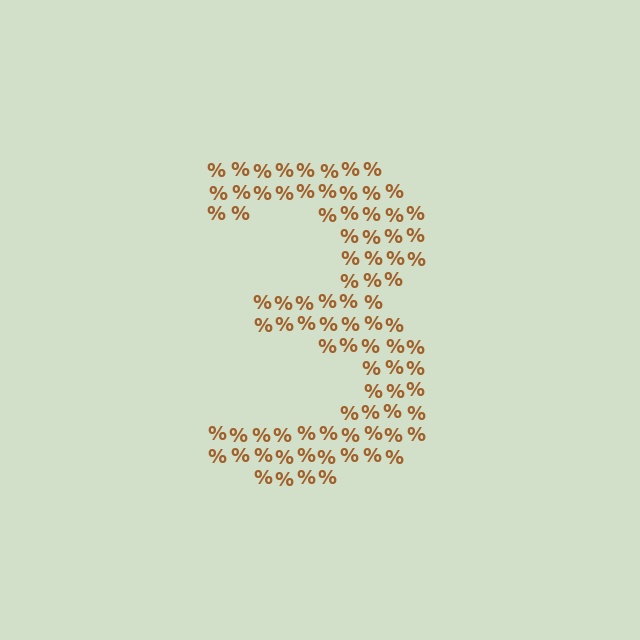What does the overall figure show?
The overall figure shows the digit 3.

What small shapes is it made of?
It is made of small percent signs.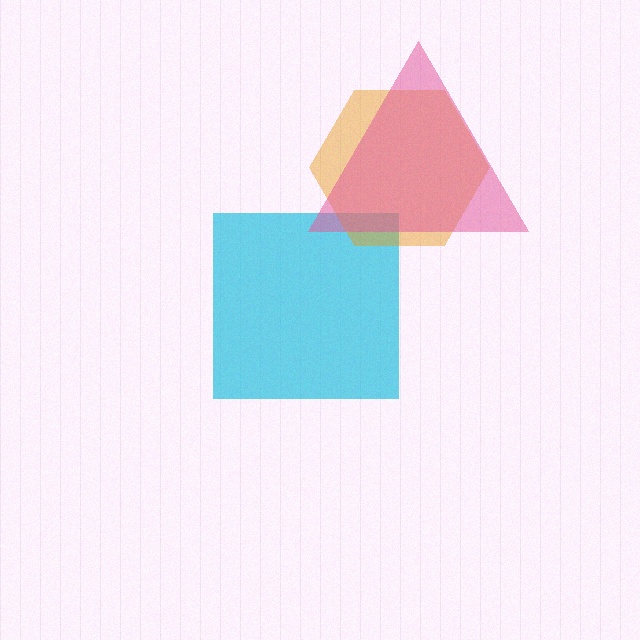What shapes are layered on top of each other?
The layered shapes are: a cyan square, an orange hexagon, a pink triangle.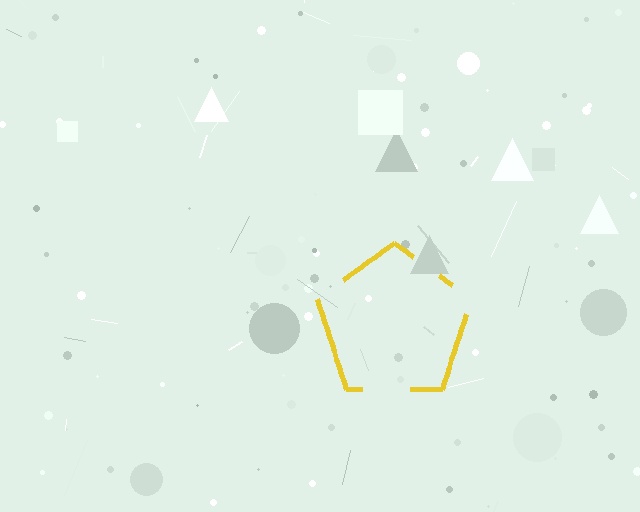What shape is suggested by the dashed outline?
The dashed outline suggests a pentagon.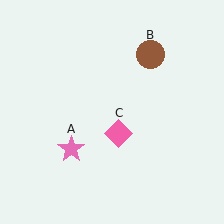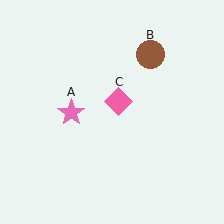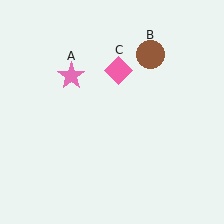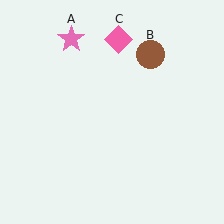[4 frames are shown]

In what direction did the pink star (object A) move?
The pink star (object A) moved up.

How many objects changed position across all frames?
2 objects changed position: pink star (object A), pink diamond (object C).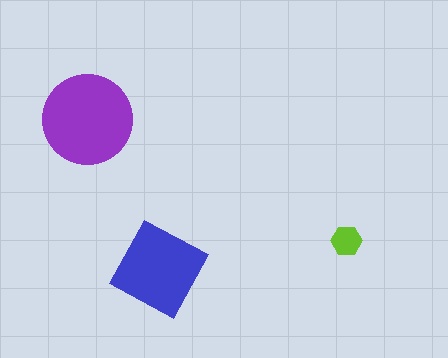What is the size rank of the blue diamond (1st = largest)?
2nd.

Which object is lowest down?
The blue diamond is bottommost.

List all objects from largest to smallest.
The purple circle, the blue diamond, the lime hexagon.